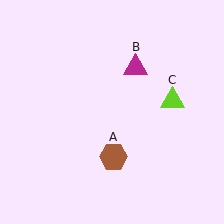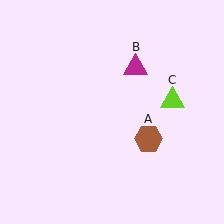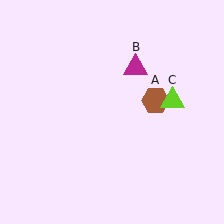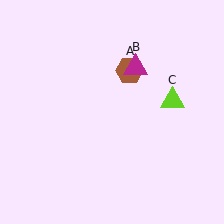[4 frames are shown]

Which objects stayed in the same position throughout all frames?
Magenta triangle (object B) and lime triangle (object C) remained stationary.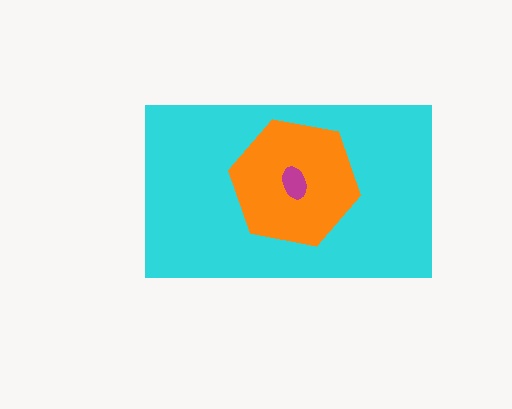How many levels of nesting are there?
3.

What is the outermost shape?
The cyan rectangle.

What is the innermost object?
The magenta ellipse.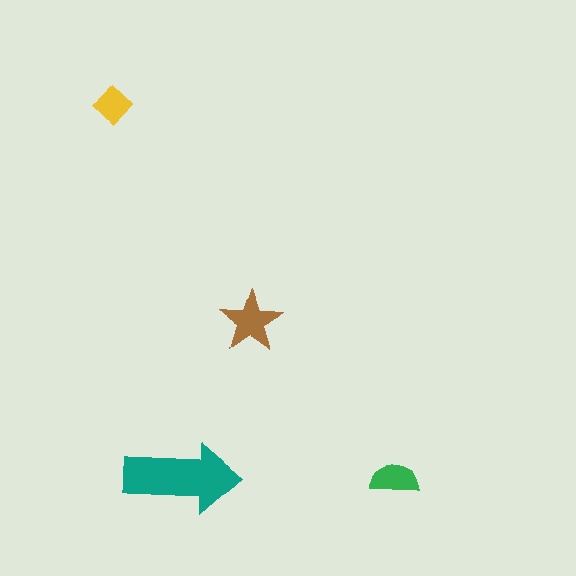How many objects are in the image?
There are 4 objects in the image.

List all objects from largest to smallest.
The teal arrow, the brown star, the green semicircle, the yellow diamond.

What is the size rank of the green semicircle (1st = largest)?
3rd.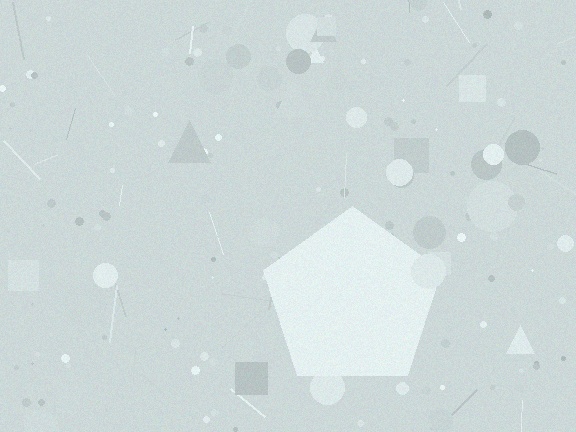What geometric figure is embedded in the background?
A pentagon is embedded in the background.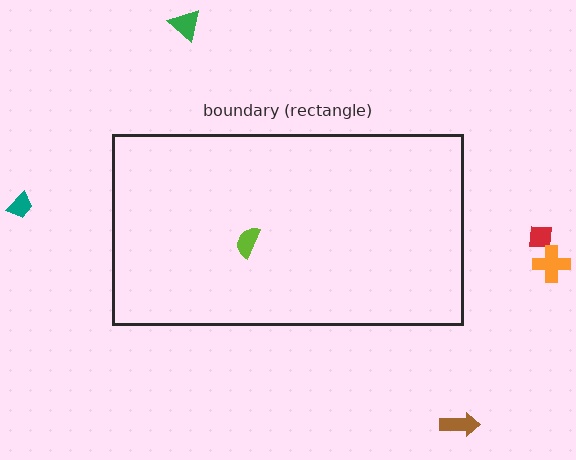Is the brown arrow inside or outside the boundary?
Outside.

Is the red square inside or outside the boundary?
Outside.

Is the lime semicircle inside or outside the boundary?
Inside.